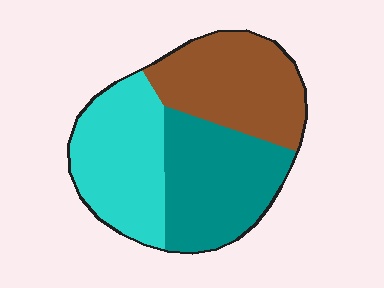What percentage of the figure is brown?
Brown covers roughly 35% of the figure.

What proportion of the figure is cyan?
Cyan covers 33% of the figure.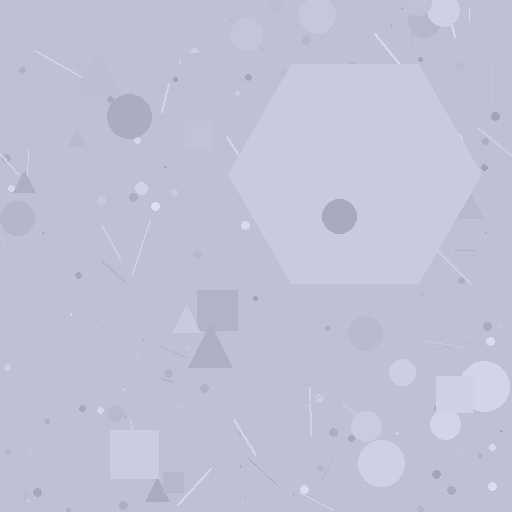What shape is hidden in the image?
A hexagon is hidden in the image.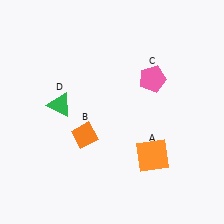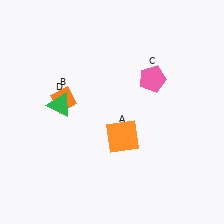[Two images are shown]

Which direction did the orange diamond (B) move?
The orange diamond (B) moved up.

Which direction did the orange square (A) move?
The orange square (A) moved left.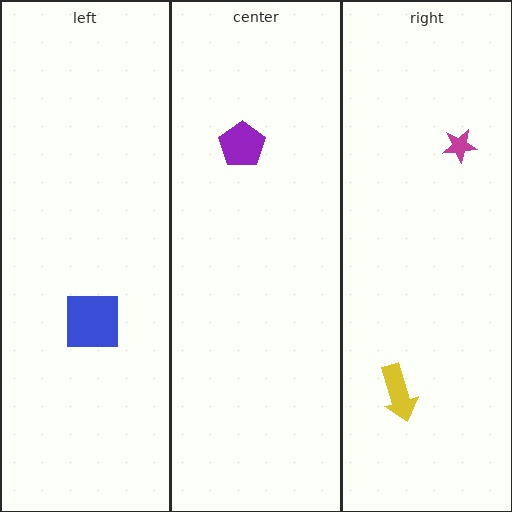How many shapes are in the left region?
1.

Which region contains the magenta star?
The right region.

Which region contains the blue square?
The left region.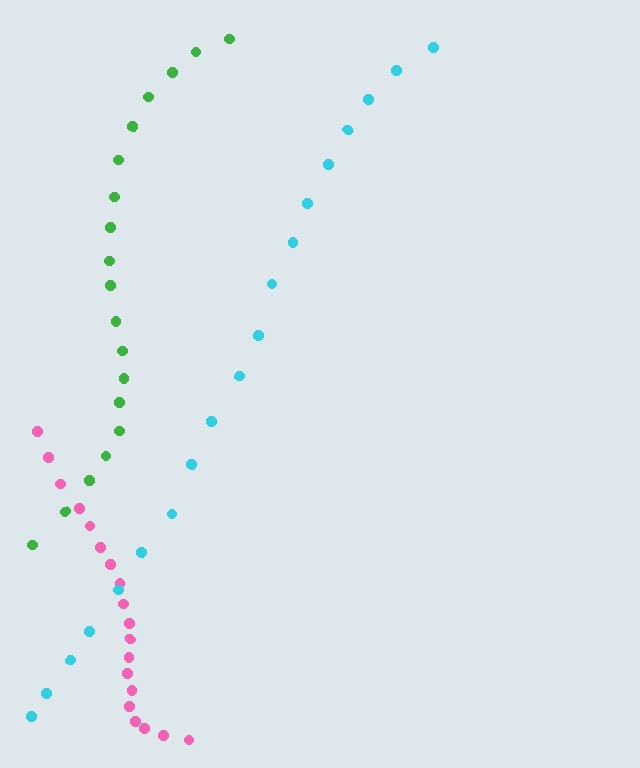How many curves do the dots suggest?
There are 3 distinct paths.